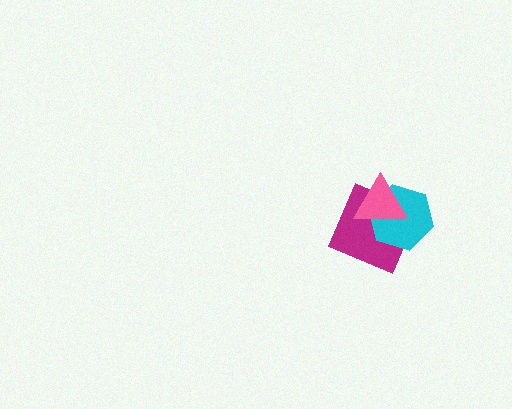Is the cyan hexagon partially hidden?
Yes, it is partially covered by another shape.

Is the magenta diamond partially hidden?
Yes, it is partially covered by another shape.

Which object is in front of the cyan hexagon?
The pink triangle is in front of the cyan hexagon.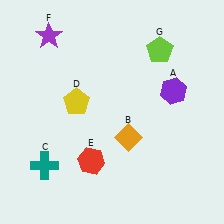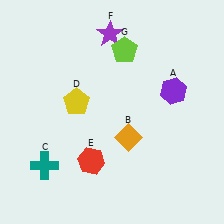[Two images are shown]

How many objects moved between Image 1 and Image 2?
2 objects moved between the two images.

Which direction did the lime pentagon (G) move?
The lime pentagon (G) moved left.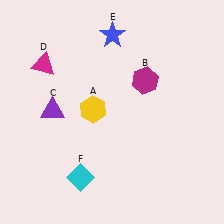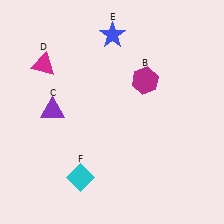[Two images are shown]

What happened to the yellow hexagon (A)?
The yellow hexagon (A) was removed in Image 2. It was in the top-left area of Image 1.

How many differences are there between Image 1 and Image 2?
There is 1 difference between the two images.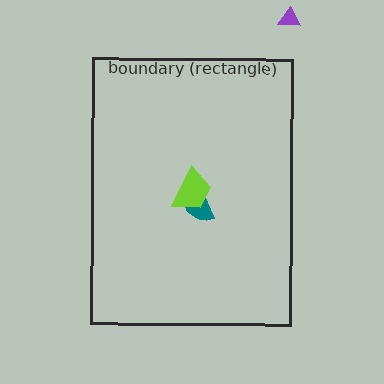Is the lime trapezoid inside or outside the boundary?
Inside.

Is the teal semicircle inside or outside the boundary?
Inside.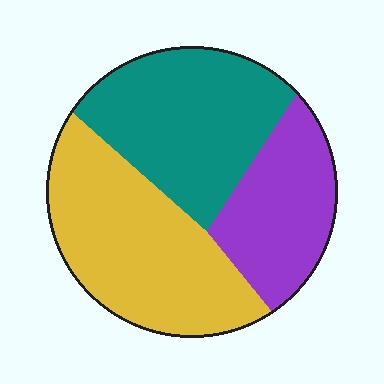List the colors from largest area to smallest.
From largest to smallest: yellow, teal, purple.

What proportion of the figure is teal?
Teal takes up about three eighths (3/8) of the figure.